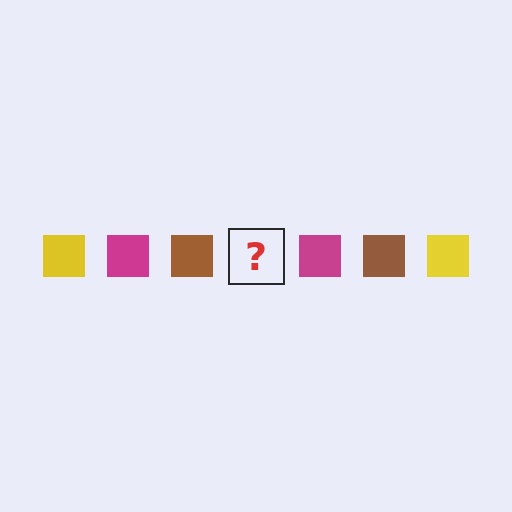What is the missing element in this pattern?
The missing element is a yellow square.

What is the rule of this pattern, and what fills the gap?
The rule is that the pattern cycles through yellow, magenta, brown squares. The gap should be filled with a yellow square.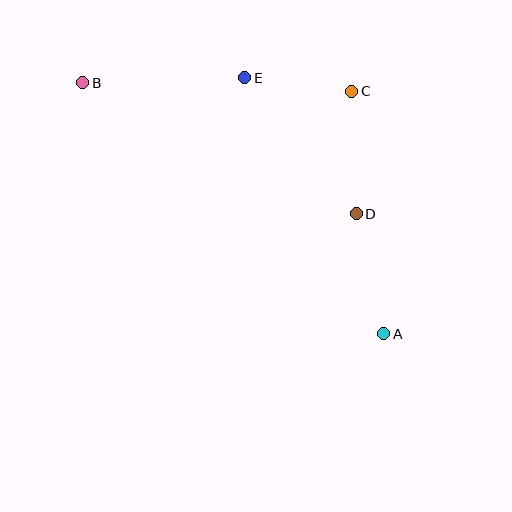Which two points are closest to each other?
Points C and E are closest to each other.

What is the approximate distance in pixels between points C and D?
The distance between C and D is approximately 123 pixels.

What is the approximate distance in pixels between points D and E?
The distance between D and E is approximately 176 pixels.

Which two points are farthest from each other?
Points A and B are farthest from each other.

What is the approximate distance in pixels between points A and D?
The distance between A and D is approximately 123 pixels.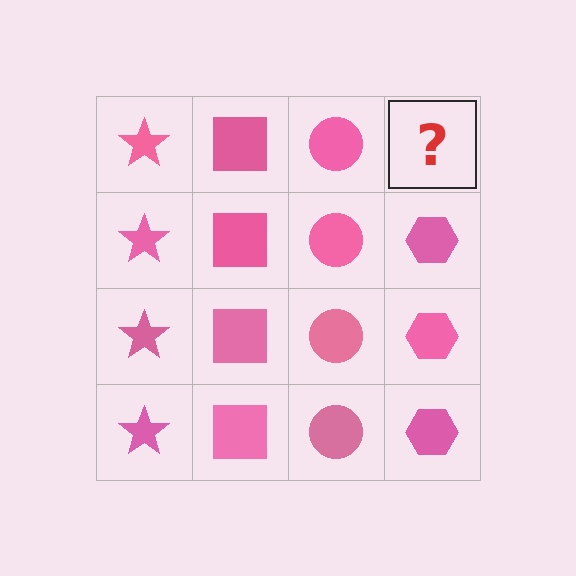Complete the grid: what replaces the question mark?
The question mark should be replaced with a pink hexagon.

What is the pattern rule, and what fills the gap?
The rule is that each column has a consistent shape. The gap should be filled with a pink hexagon.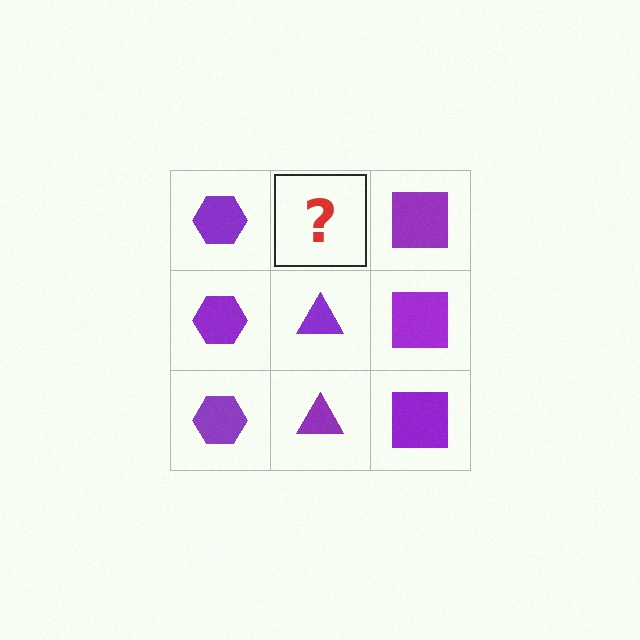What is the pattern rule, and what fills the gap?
The rule is that each column has a consistent shape. The gap should be filled with a purple triangle.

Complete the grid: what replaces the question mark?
The question mark should be replaced with a purple triangle.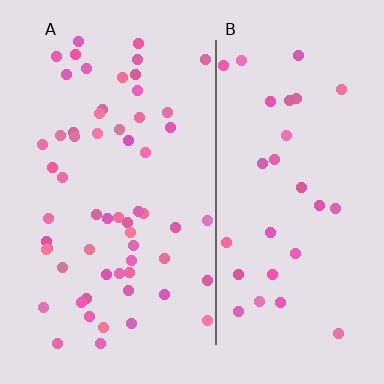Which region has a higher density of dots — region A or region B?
A (the left).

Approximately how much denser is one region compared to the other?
Approximately 2.0× — region A over region B.